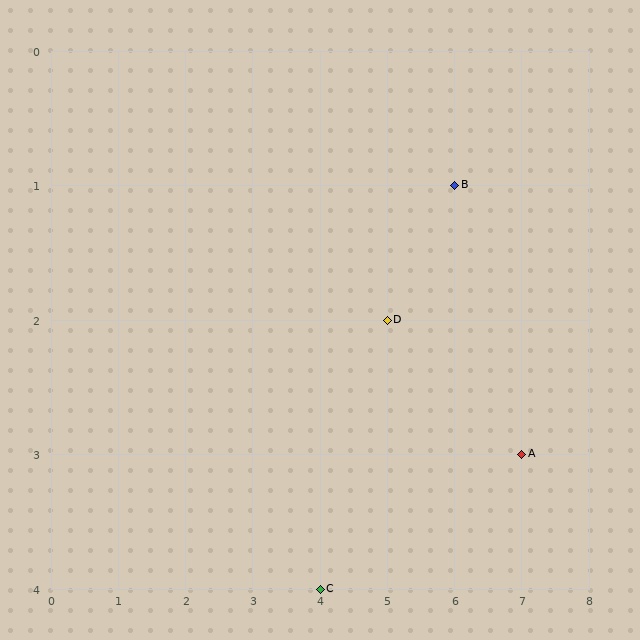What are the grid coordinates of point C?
Point C is at grid coordinates (4, 4).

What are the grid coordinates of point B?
Point B is at grid coordinates (6, 1).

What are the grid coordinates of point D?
Point D is at grid coordinates (5, 2).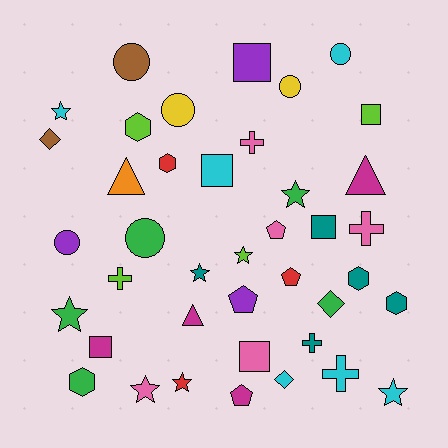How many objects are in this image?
There are 40 objects.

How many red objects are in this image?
There are 3 red objects.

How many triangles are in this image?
There are 3 triangles.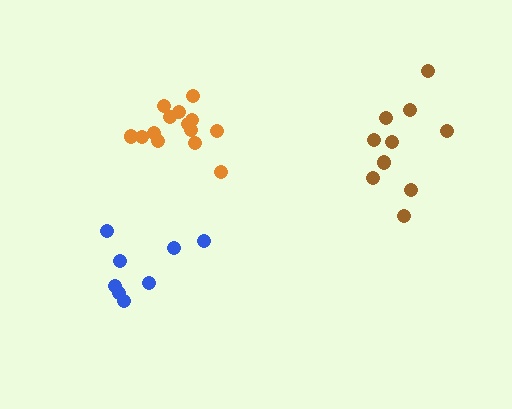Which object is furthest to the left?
The blue cluster is leftmost.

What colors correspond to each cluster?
The clusters are colored: brown, orange, blue.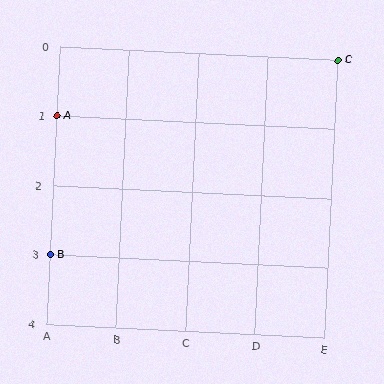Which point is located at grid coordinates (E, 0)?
Point C is at (E, 0).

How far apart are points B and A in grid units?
Points B and A are 2 rows apart.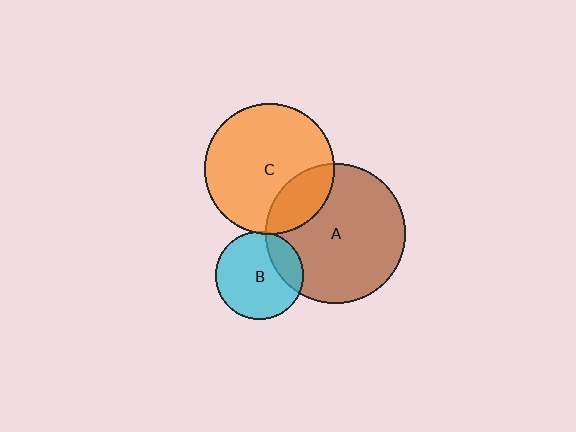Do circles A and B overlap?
Yes.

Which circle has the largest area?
Circle A (brown).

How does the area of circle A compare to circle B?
Approximately 2.5 times.